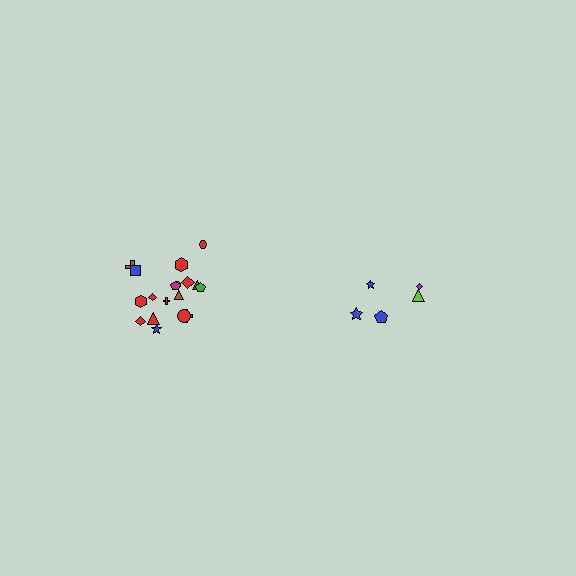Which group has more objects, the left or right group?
The left group.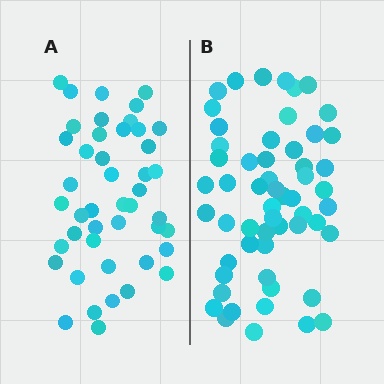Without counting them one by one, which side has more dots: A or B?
Region B (the right region) has more dots.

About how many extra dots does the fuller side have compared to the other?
Region B has roughly 12 or so more dots than region A.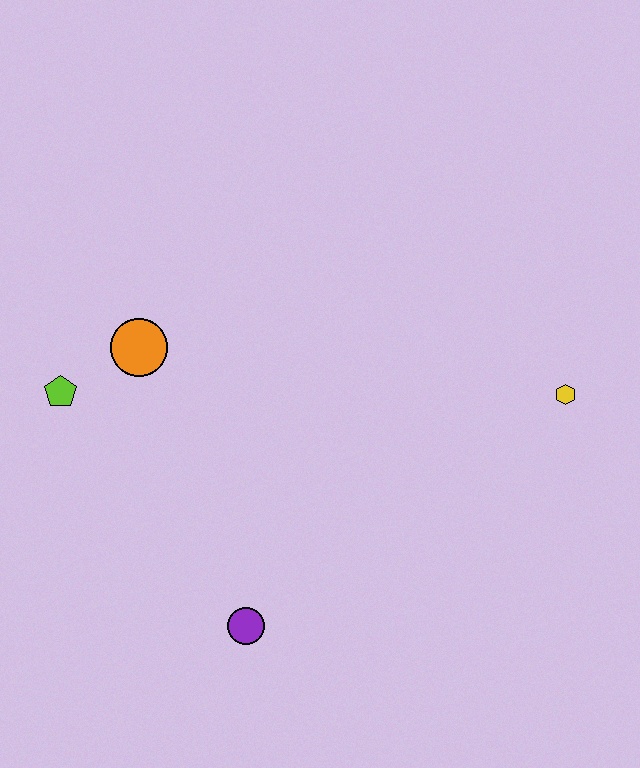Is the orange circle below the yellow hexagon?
No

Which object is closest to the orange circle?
The lime pentagon is closest to the orange circle.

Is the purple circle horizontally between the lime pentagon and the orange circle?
No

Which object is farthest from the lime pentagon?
The yellow hexagon is farthest from the lime pentagon.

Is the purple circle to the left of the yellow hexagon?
Yes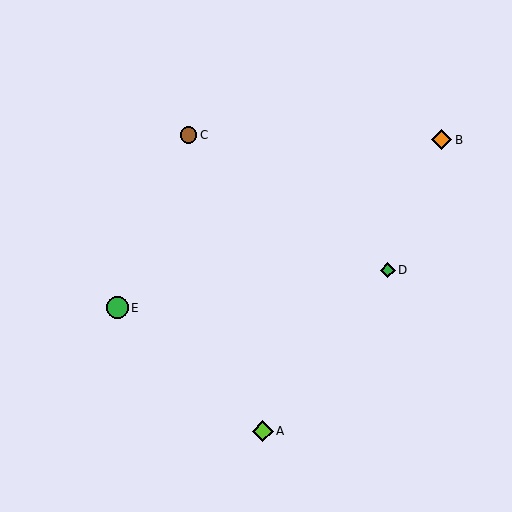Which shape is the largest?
The green circle (labeled E) is the largest.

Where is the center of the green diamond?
The center of the green diamond is at (388, 270).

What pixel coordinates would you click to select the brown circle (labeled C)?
Click at (188, 135) to select the brown circle C.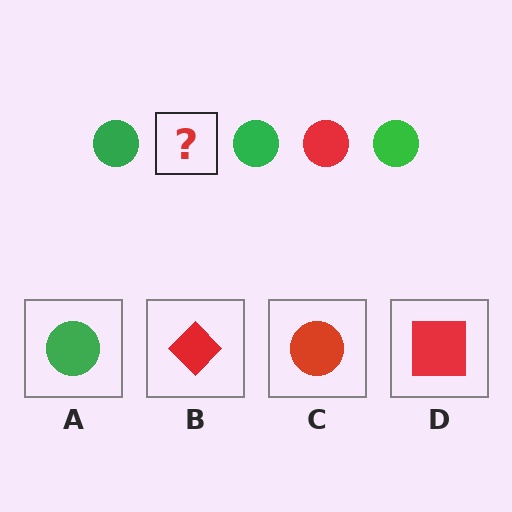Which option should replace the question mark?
Option C.